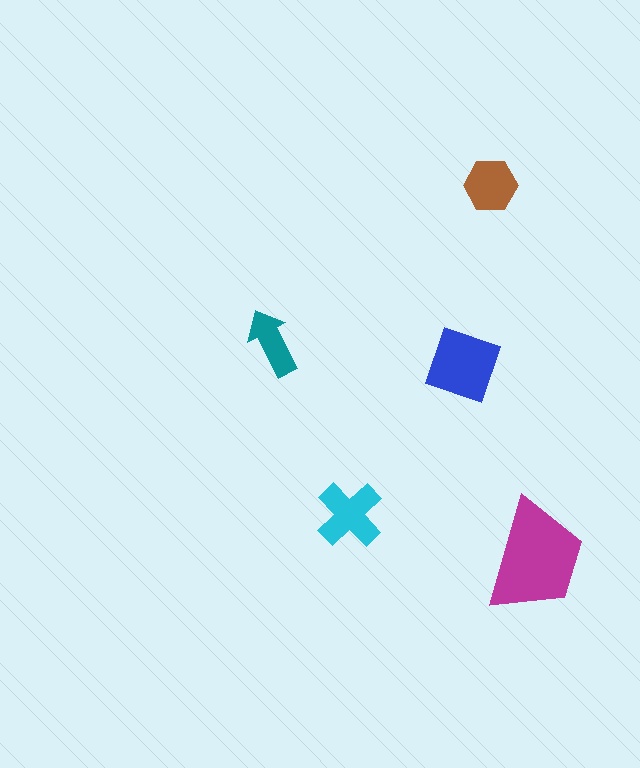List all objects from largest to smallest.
The magenta trapezoid, the blue diamond, the cyan cross, the brown hexagon, the teal arrow.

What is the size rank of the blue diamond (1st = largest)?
2nd.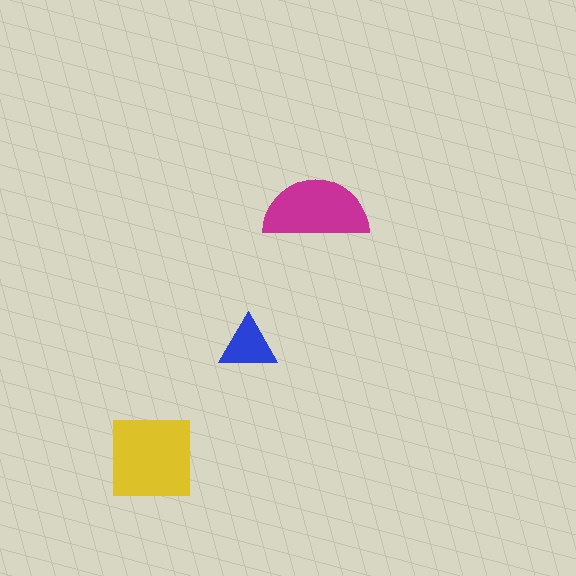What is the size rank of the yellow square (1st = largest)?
1st.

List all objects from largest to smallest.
The yellow square, the magenta semicircle, the blue triangle.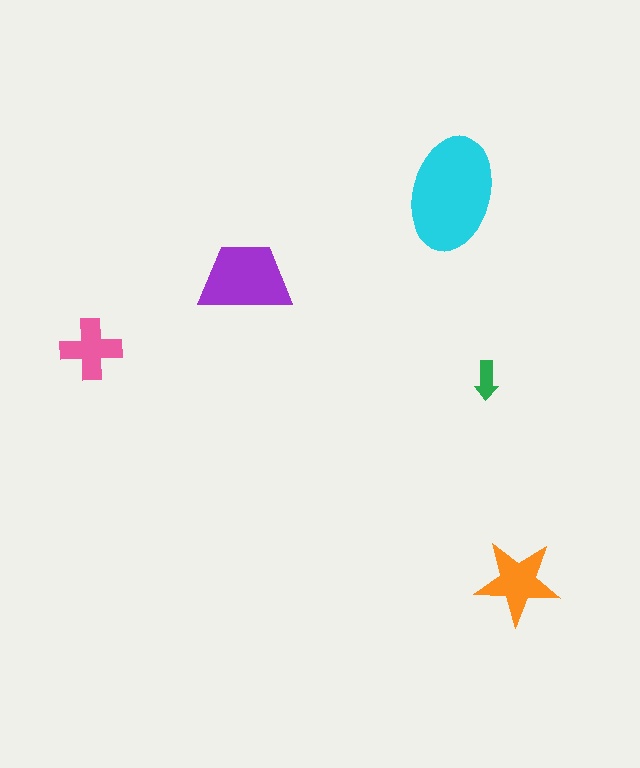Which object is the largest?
The cyan ellipse.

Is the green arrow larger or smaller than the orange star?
Smaller.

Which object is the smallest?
The green arrow.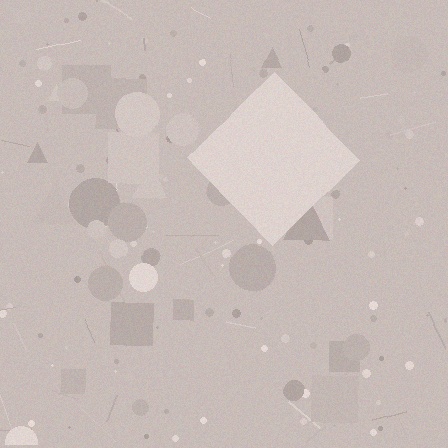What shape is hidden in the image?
A diamond is hidden in the image.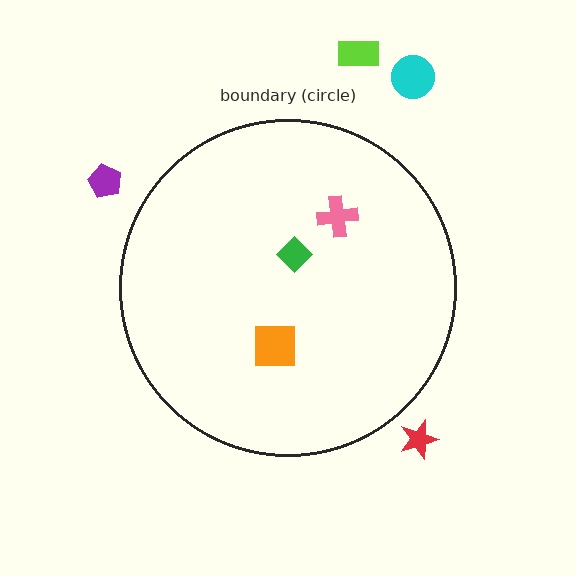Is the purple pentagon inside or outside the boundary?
Outside.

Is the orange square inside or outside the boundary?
Inside.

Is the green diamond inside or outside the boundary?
Inside.